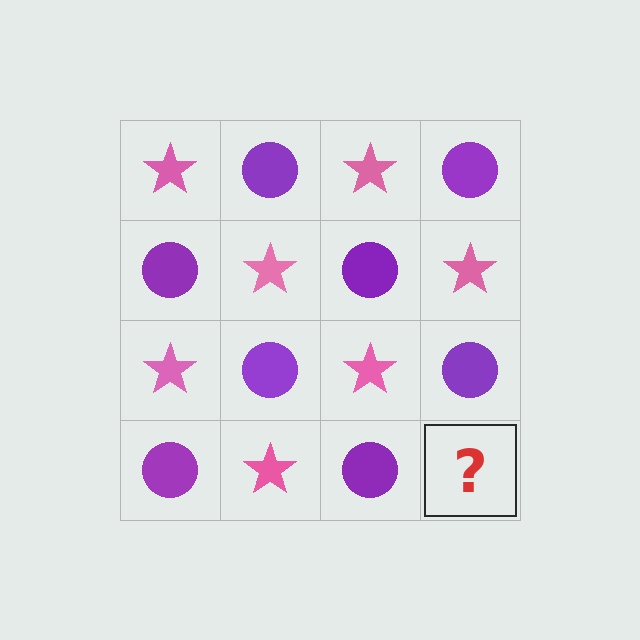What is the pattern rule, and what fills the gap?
The rule is that it alternates pink star and purple circle in a checkerboard pattern. The gap should be filled with a pink star.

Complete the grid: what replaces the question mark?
The question mark should be replaced with a pink star.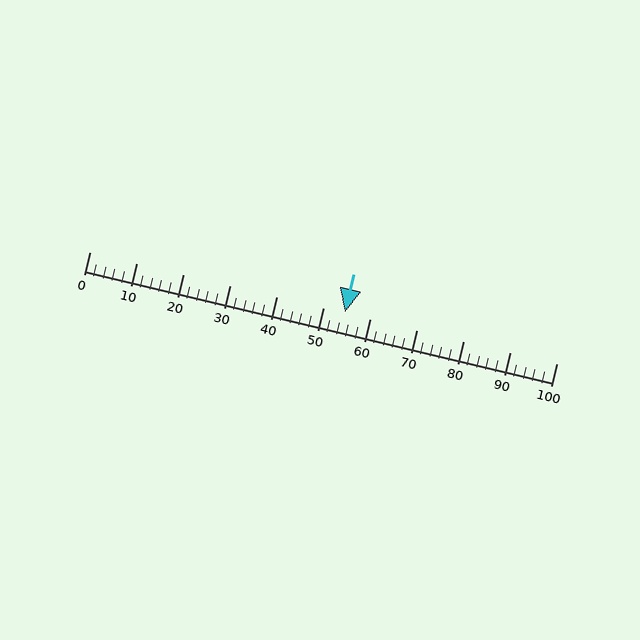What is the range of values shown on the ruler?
The ruler shows values from 0 to 100.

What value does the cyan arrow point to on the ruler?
The cyan arrow points to approximately 55.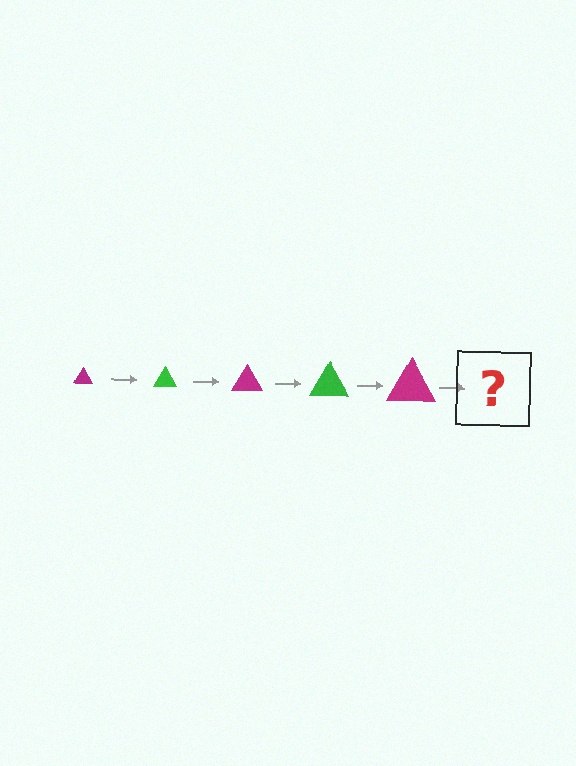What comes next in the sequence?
The next element should be a green triangle, larger than the previous one.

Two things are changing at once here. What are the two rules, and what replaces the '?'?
The two rules are that the triangle grows larger each step and the color cycles through magenta and green. The '?' should be a green triangle, larger than the previous one.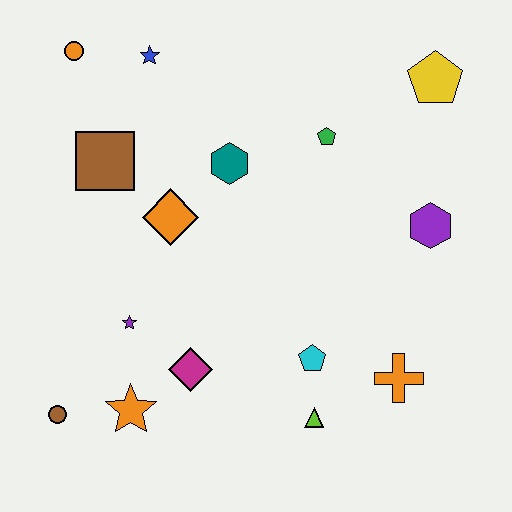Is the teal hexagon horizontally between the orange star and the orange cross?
Yes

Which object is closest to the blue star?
The orange circle is closest to the blue star.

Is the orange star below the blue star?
Yes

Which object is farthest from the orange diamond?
The yellow pentagon is farthest from the orange diamond.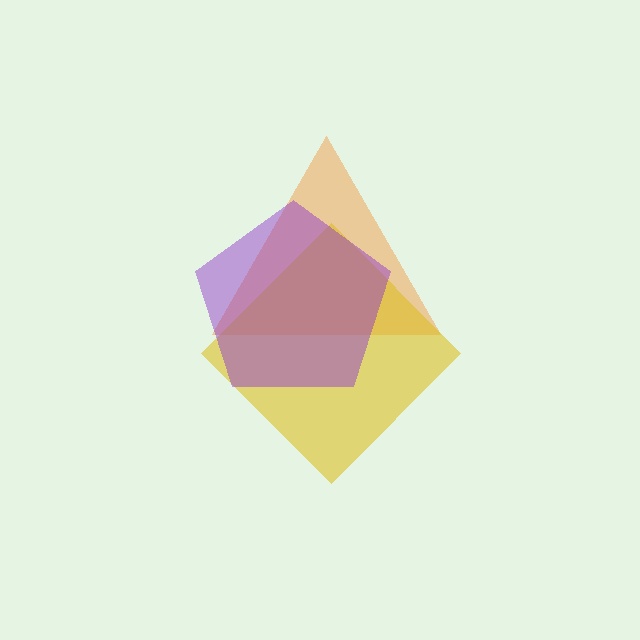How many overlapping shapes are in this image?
There are 3 overlapping shapes in the image.